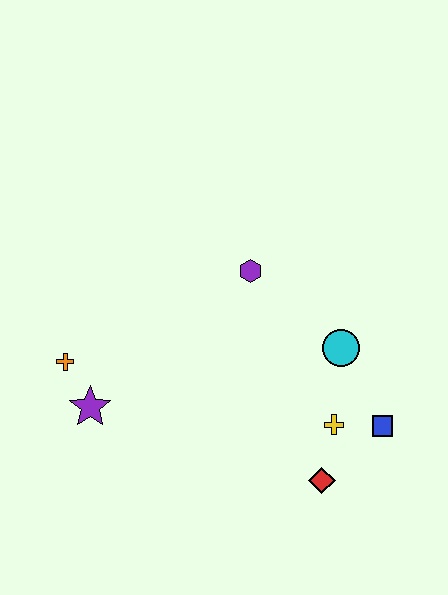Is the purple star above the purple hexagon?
No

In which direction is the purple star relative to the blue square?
The purple star is to the left of the blue square.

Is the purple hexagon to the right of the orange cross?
Yes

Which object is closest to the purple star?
The orange cross is closest to the purple star.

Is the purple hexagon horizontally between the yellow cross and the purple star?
Yes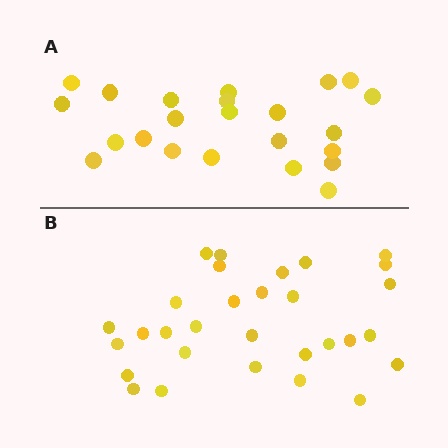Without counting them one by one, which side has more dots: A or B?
Region B (the bottom region) has more dots.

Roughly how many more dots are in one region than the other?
Region B has roughly 8 or so more dots than region A.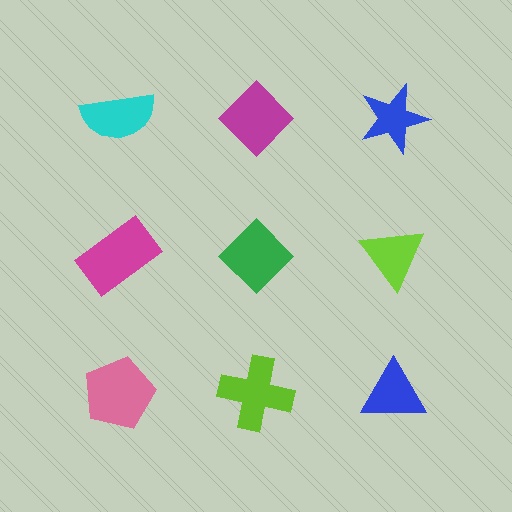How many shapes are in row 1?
3 shapes.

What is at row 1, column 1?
A cyan semicircle.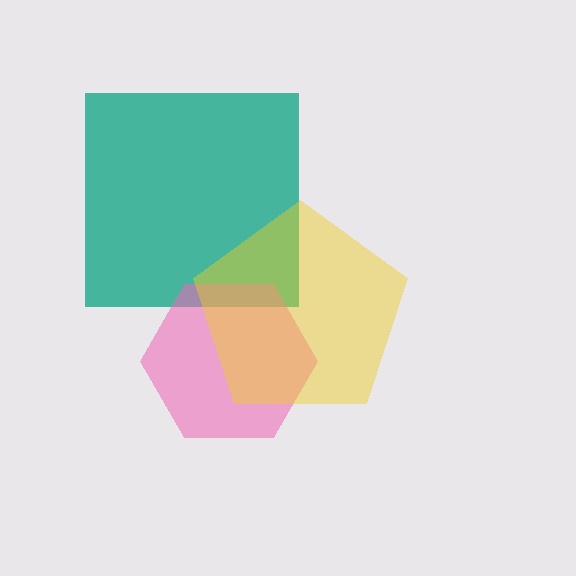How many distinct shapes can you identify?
There are 3 distinct shapes: a teal square, a pink hexagon, a yellow pentagon.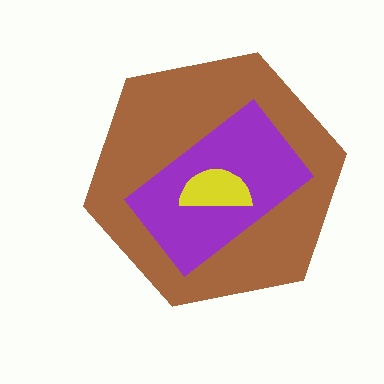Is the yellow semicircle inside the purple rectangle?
Yes.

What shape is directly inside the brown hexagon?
The purple rectangle.